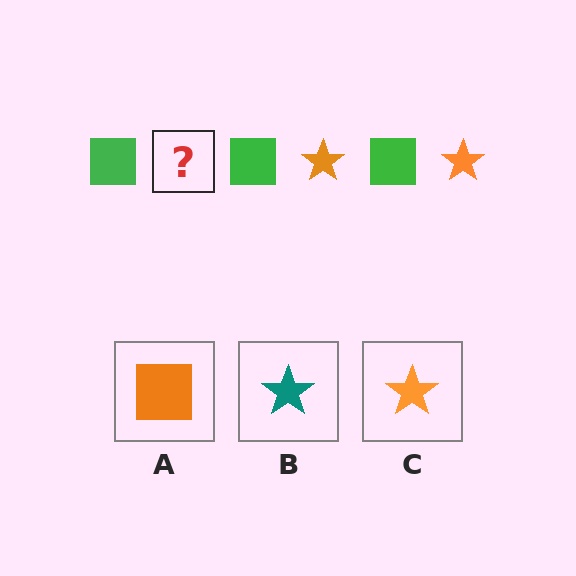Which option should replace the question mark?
Option C.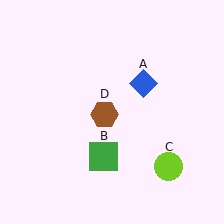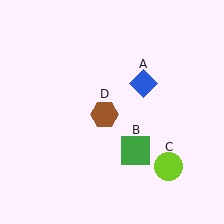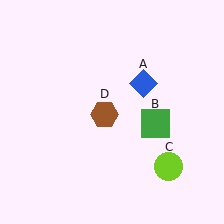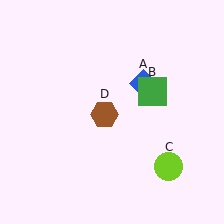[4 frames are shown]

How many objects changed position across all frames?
1 object changed position: green square (object B).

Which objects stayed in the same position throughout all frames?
Blue diamond (object A) and lime circle (object C) and brown hexagon (object D) remained stationary.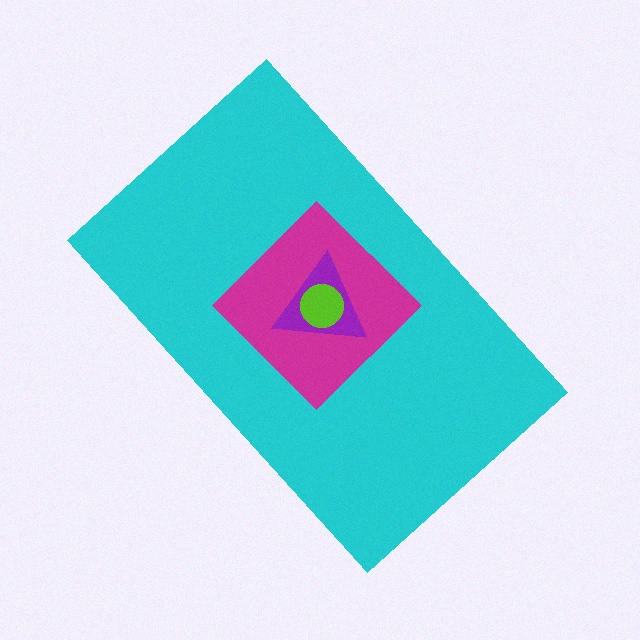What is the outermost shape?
The cyan rectangle.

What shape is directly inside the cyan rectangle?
The magenta diamond.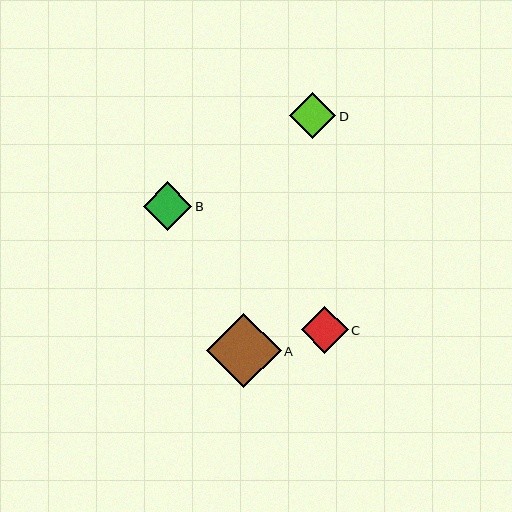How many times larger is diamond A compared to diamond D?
Diamond A is approximately 1.6 times the size of diamond D.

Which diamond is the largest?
Diamond A is the largest with a size of approximately 75 pixels.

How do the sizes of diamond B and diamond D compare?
Diamond B and diamond D are approximately the same size.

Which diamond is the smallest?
Diamond D is the smallest with a size of approximately 46 pixels.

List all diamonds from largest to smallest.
From largest to smallest: A, B, C, D.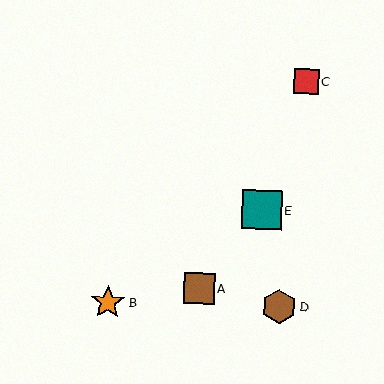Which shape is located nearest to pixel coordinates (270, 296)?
The brown hexagon (labeled D) at (279, 307) is nearest to that location.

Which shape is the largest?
The teal square (labeled E) is the largest.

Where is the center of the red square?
The center of the red square is at (306, 81).